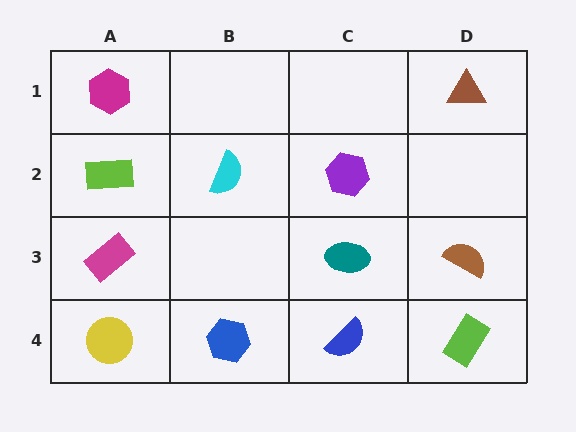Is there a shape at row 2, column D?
No, that cell is empty.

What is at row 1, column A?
A magenta hexagon.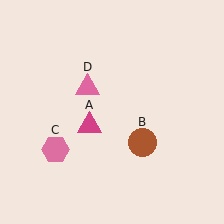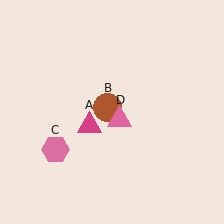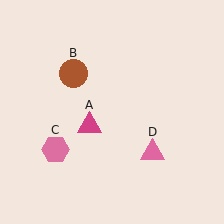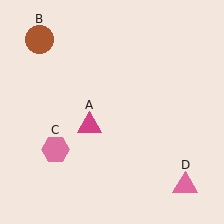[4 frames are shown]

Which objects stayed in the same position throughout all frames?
Magenta triangle (object A) and pink hexagon (object C) remained stationary.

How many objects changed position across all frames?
2 objects changed position: brown circle (object B), pink triangle (object D).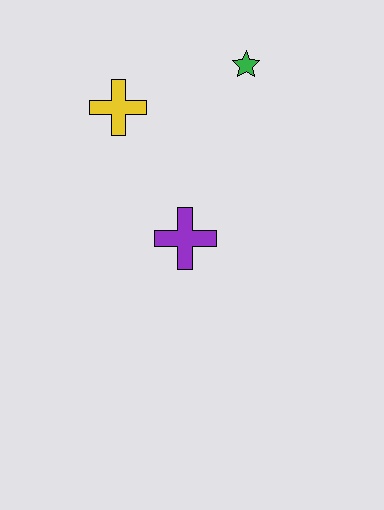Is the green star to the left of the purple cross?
No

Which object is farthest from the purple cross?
The green star is farthest from the purple cross.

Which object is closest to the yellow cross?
The green star is closest to the yellow cross.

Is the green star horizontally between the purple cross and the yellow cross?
No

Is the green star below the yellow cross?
No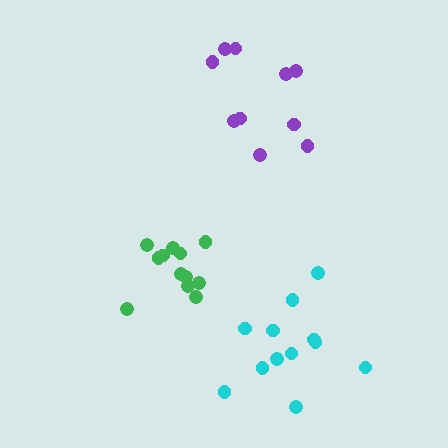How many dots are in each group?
Group 1: 10 dots, Group 2: 12 dots, Group 3: 12 dots (34 total).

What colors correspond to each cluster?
The clusters are colored: purple, green, cyan.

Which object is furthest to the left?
The green cluster is leftmost.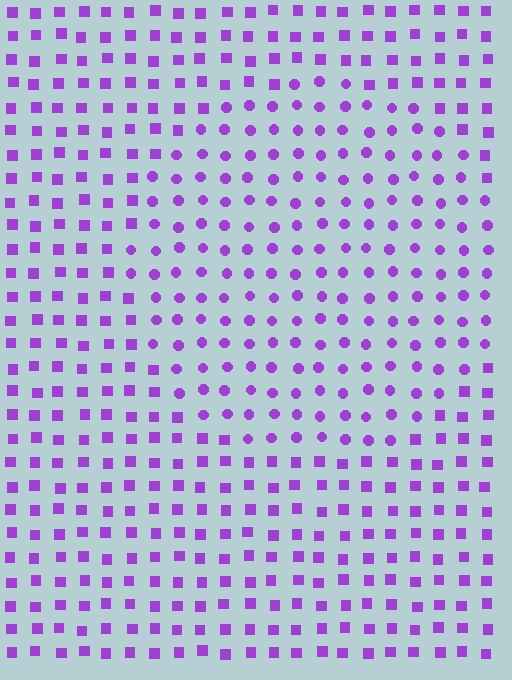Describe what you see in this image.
The image is filled with small purple elements arranged in a uniform grid. A circle-shaped region contains circles, while the surrounding area contains squares. The boundary is defined purely by the change in element shape.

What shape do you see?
I see a circle.